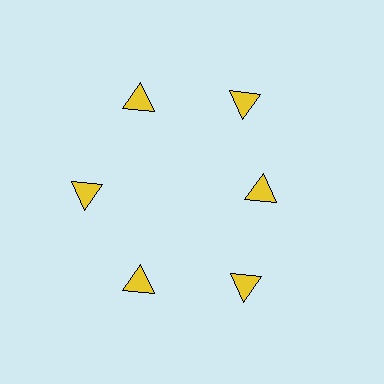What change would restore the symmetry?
The symmetry would be restored by moving it outward, back onto the ring so that all 6 triangles sit at equal angles and equal distance from the center.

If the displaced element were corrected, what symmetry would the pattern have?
It would have 6-fold rotational symmetry — the pattern would map onto itself every 60 degrees.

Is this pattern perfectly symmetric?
No. The 6 yellow triangles are arranged in a ring, but one element near the 3 o'clock position is pulled inward toward the center, breaking the 6-fold rotational symmetry.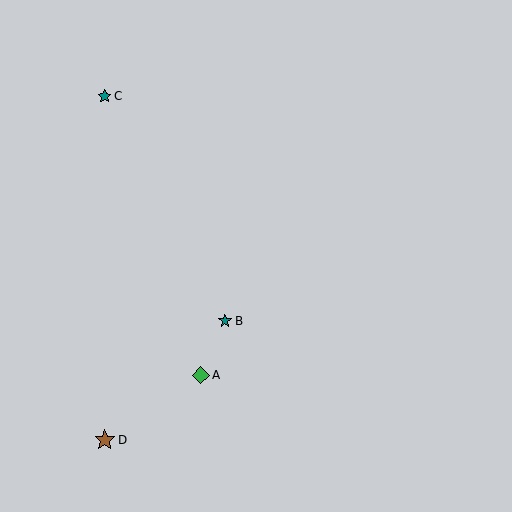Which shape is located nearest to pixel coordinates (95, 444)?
The brown star (labeled D) at (105, 440) is nearest to that location.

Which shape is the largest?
The brown star (labeled D) is the largest.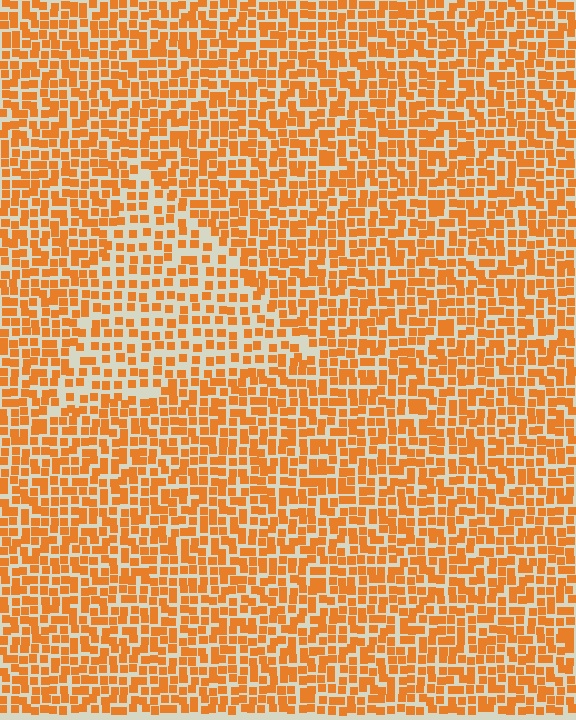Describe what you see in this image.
The image contains small orange elements arranged at two different densities. A triangle-shaped region is visible where the elements are less densely packed than the surrounding area.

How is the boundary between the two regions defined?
The boundary is defined by a change in element density (approximately 1.6x ratio). All elements are the same color, size, and shape.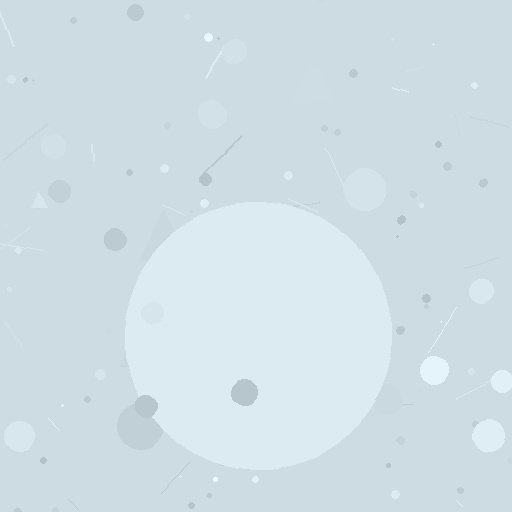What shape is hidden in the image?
A circle is hidden in the image.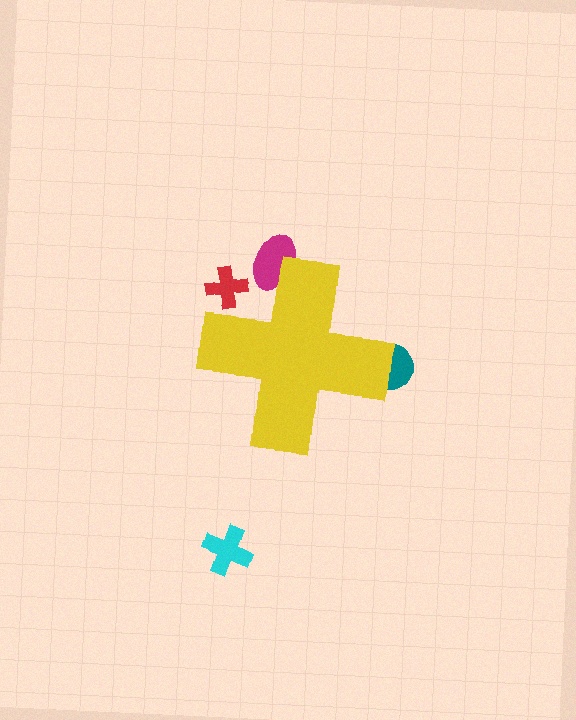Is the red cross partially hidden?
Yes, the red cross is partially hidden behind the yellow cross.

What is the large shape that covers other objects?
A yellow cross.